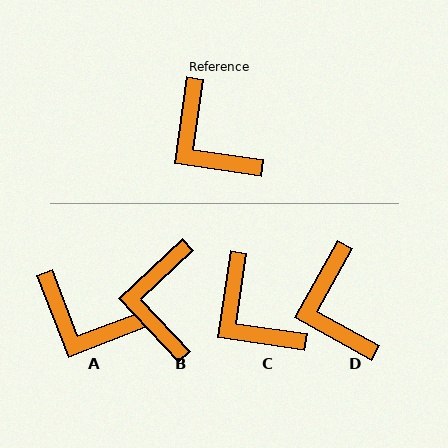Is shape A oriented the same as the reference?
No, it is off by about 30 degrees.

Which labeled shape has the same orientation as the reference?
C.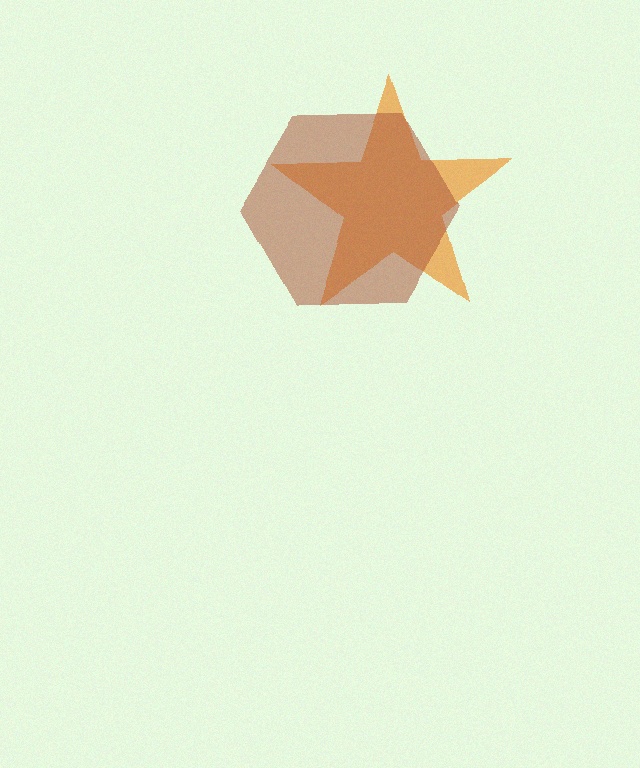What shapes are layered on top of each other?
The layered shapes are: an orange star, a brown hexagon.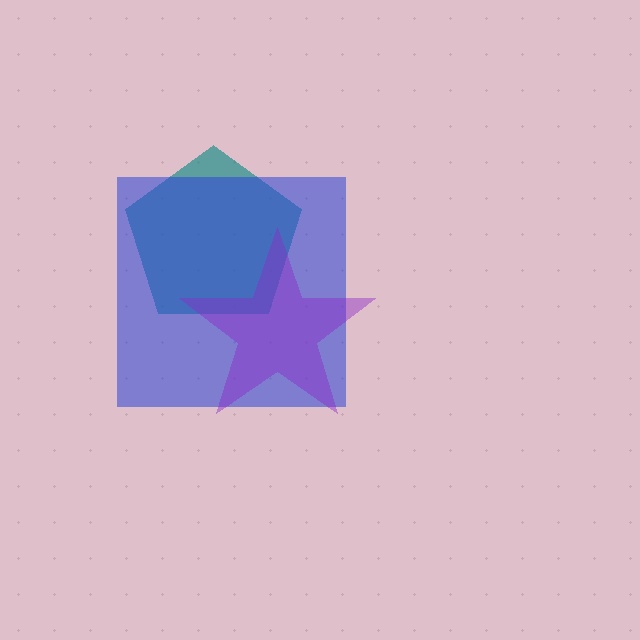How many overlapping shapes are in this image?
There are 3 overlapping shapes in the image.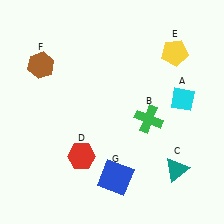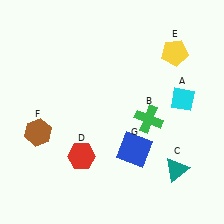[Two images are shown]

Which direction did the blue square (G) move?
The blue square (G) moved up.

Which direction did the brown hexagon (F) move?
The brown hexagon (F) moved down.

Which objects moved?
The objects that moved are: the brown hexagon (F), the blue square (G).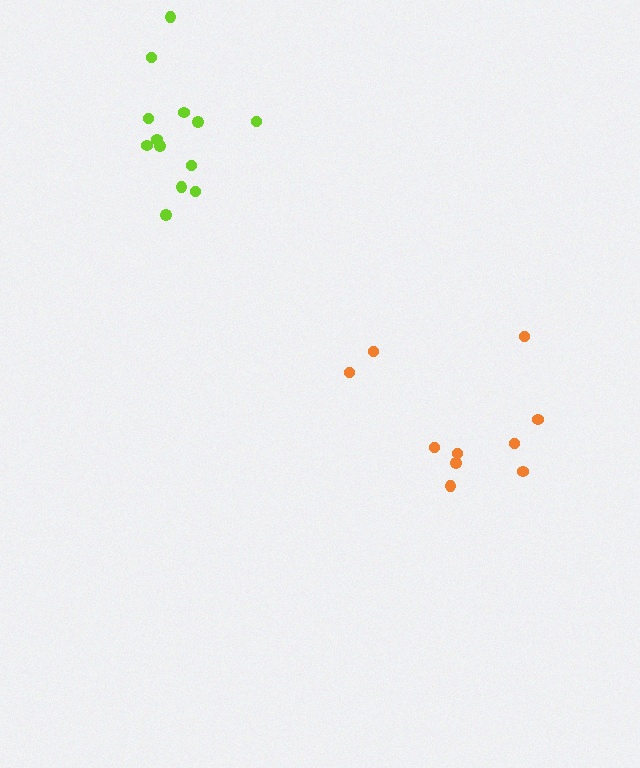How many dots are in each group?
Group 1: 13 dots, Group 2: 10 dots (23 total).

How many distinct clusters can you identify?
There are 2 distinct clusters.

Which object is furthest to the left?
The lime cluster is leftmost.